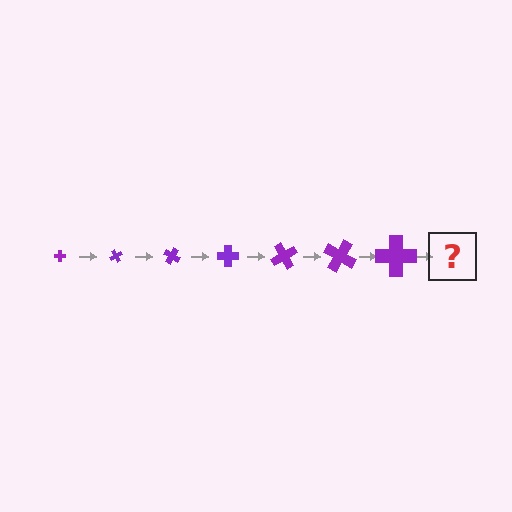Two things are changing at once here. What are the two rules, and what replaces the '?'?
The two rules are that the cross grows larger each step and it rotates 60 degrees each step. The '?' should be a cross, larger than the previous one and rotated 420 degrees from the start.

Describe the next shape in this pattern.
It should be a cross, larger than the previous one and rotated 420 degrees from the start.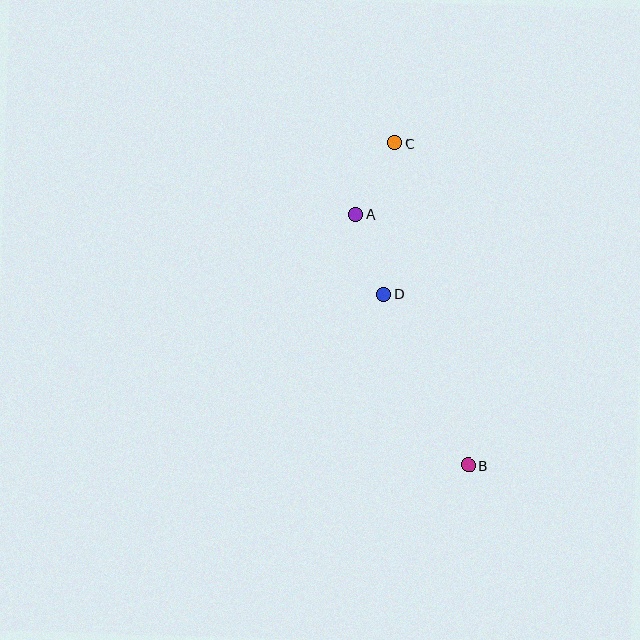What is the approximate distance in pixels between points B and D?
The distance between B and D is approximately 190 pixels.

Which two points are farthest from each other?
Points B and C are farthest from each other.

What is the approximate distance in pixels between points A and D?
The distance between A and D is approximately 85 pixels.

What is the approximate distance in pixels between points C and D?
The distance between C and D is approximately 152 pixels.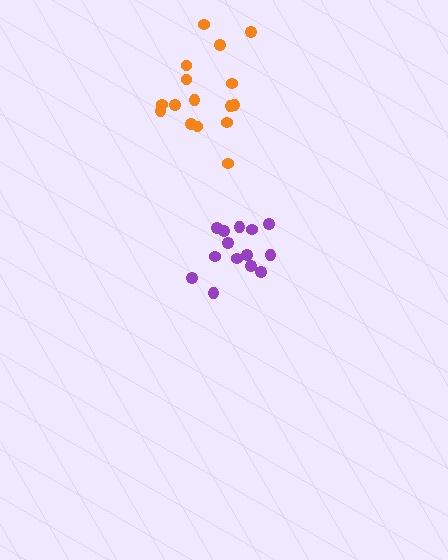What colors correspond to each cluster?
The clusters are colored: purple, orange.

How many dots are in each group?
Group 1: 14 dots, Group 2: 16 dots (30 total).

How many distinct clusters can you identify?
There are 2 distinct clusters.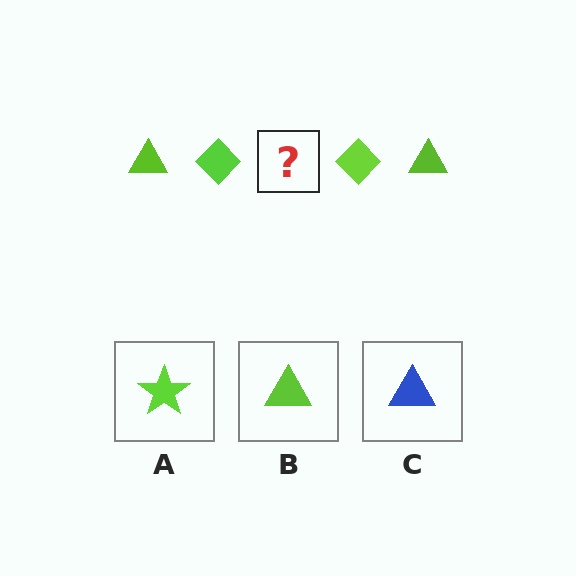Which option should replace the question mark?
Option B.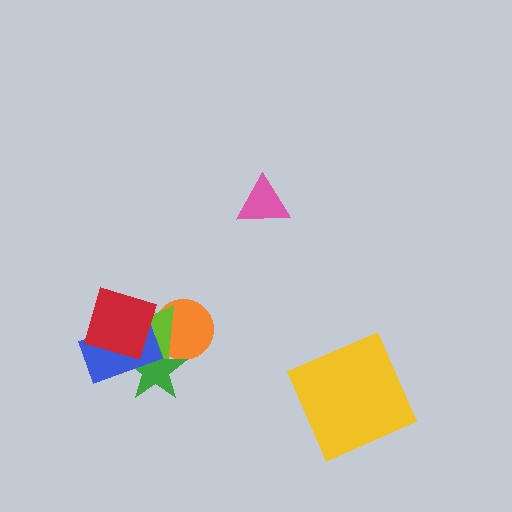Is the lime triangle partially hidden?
Yes, it is partially covered by another shape.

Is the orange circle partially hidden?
Yes, it is partially covered by another shape.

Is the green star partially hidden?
Yes, it is partially covered by another shape.